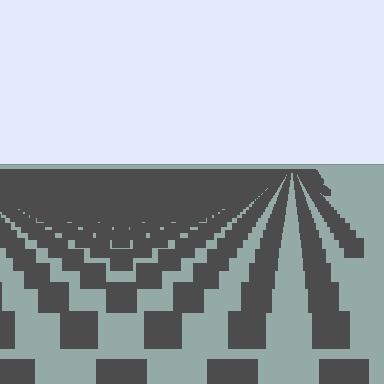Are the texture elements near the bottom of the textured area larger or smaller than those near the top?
Larger. Near the bottom, elements are closer to the viewer and appear at a bigger on-screen size.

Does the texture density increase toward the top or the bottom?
Density increases toward the top.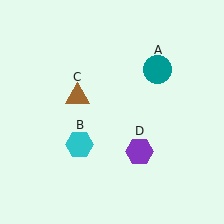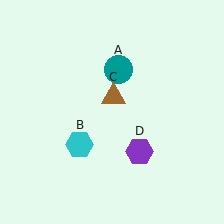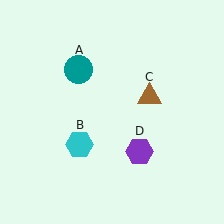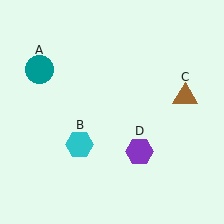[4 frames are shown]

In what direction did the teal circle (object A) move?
The teal circle (object A) moved left.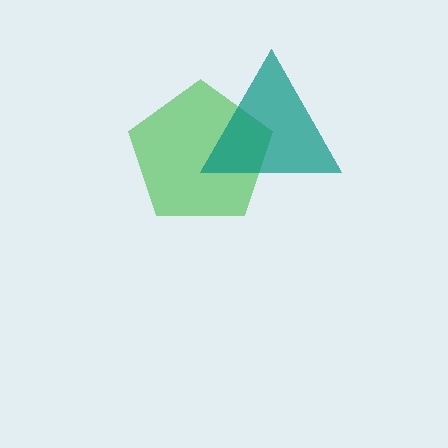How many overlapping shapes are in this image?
There are 2 overlapping shapes in the image.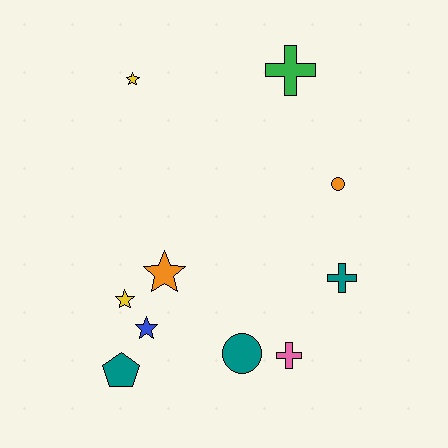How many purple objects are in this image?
There are no purple objects.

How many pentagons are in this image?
There is 1 pentagon.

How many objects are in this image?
There are 10 objects.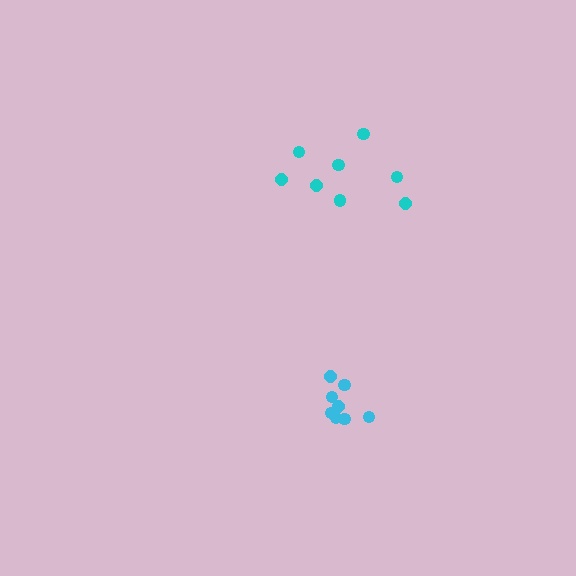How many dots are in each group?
Group 1: 8 dots, Group 2: 8 dots (16 total).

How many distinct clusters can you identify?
There are 2 distinct clusters.